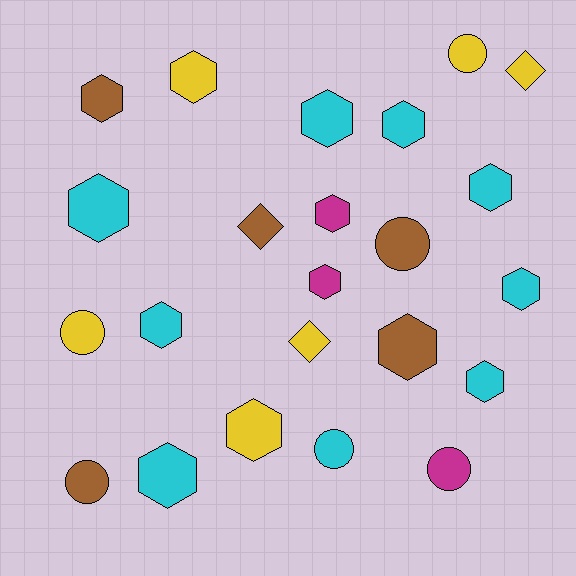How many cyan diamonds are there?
There are no cyan diamonds.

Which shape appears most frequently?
Hexagon, with 14 objects.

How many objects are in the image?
There are 23 objects.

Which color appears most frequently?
Cyan, with 9 objects.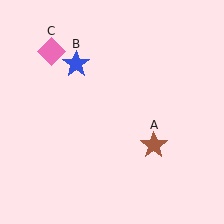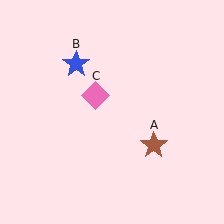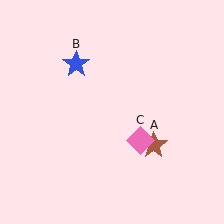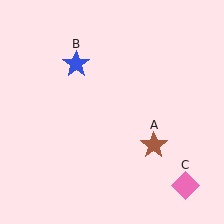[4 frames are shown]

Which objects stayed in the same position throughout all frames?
Brown star (object A) and blue star (object B) remained stationary.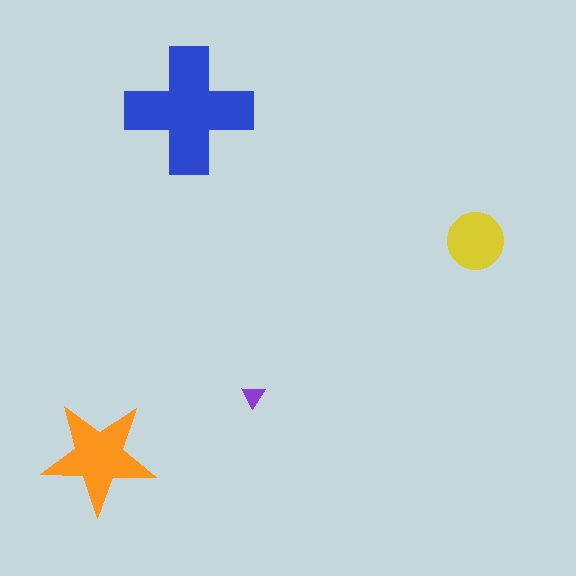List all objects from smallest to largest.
The purple triangle, the yellow circle, the orange star, the blue cross.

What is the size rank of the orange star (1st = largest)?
2nd.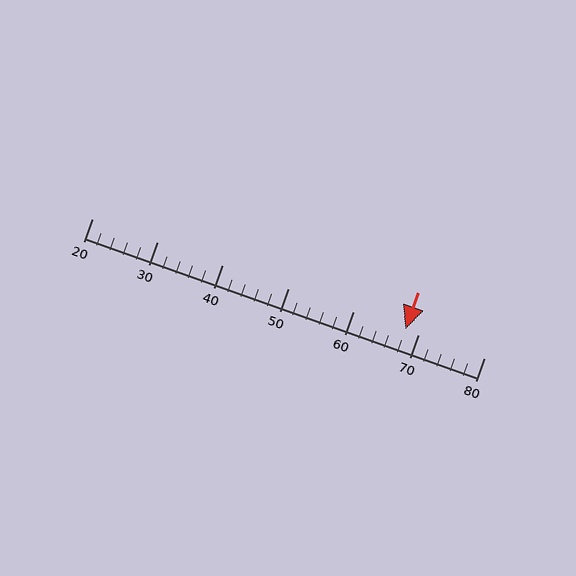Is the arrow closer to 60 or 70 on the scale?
The arrow is closer to 70.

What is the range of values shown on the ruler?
The ruler shows values from 20 to 80.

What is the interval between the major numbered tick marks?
The major tick marks are spaced 10 units apart.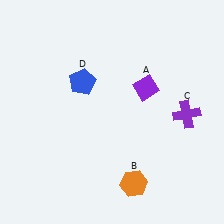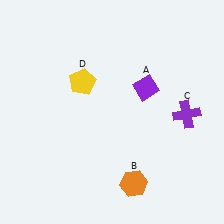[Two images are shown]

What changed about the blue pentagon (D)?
In Image 1, D is blue. In Image 2, it changed to yellow.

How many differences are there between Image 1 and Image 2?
There is 1 difference between the two images.